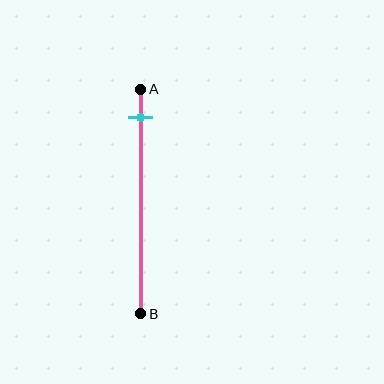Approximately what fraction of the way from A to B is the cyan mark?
The cyan mark is approximately 15% of the way from A to B.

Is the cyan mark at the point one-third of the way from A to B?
No, the mark is at about 15% from A, not at the 33% one-third point.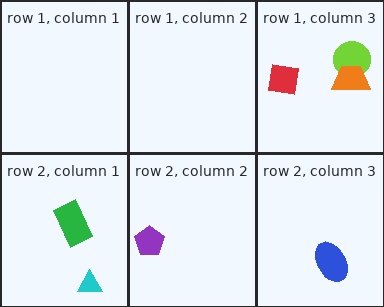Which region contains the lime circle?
The row 1, column 3 region.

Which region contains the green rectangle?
The row 2, column 1 region.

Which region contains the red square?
The row 1, column 3 region.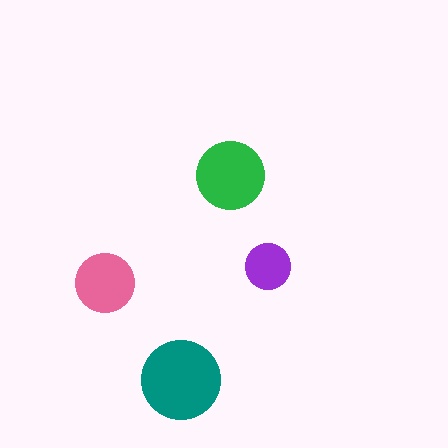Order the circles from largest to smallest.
the teal one, the green one, the pink one, the purple one.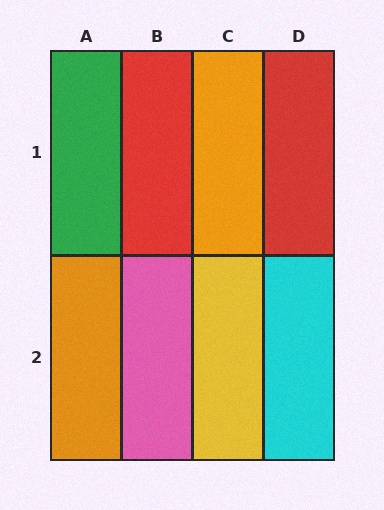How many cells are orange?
2 cells are orange.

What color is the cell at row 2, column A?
Orange.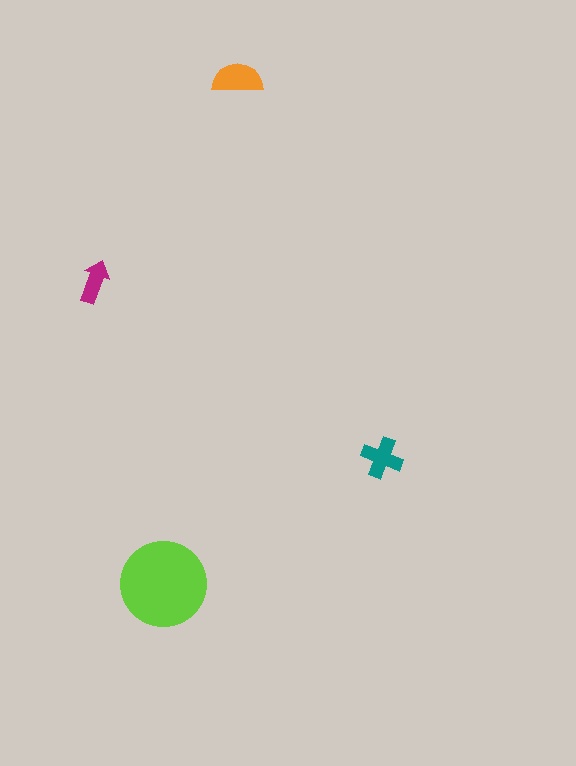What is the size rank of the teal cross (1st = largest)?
3rd.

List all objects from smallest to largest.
The magenta arrow, the teal cross, the orange semicircle, the lime circle.